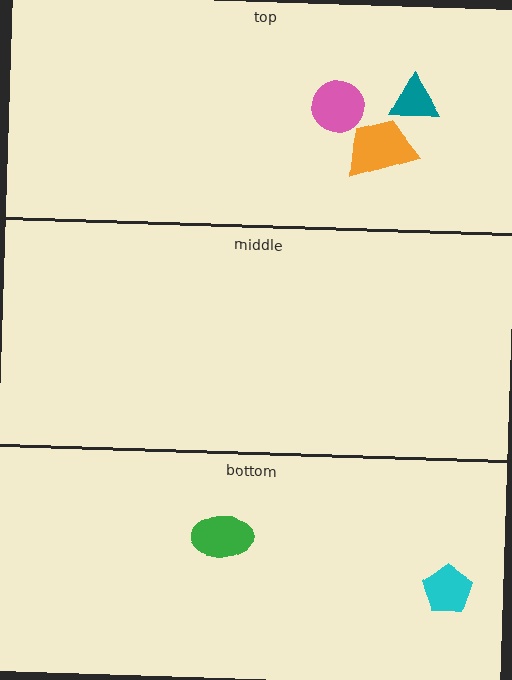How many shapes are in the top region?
3.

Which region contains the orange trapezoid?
The top region.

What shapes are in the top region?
The pink circle, the orange trapezoid, the teal triangle.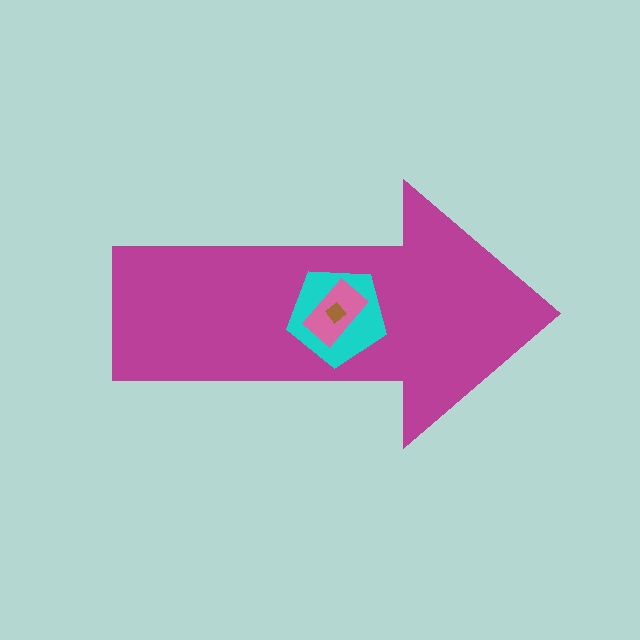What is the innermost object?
The brown diamond.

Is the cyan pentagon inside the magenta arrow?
Yes.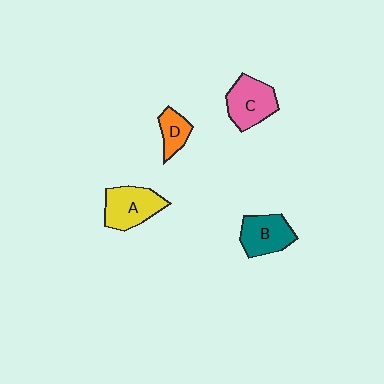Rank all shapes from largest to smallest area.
From largest to smallest: A (yellow), C (pink), B (teal), D (orange).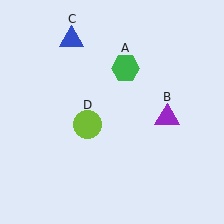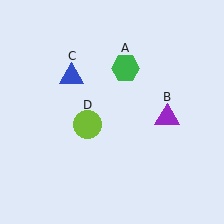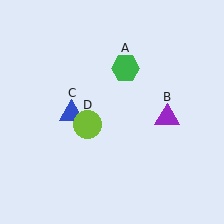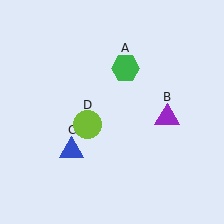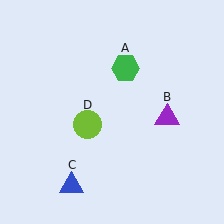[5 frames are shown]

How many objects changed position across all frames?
1 object changed position: blue triangle (object C).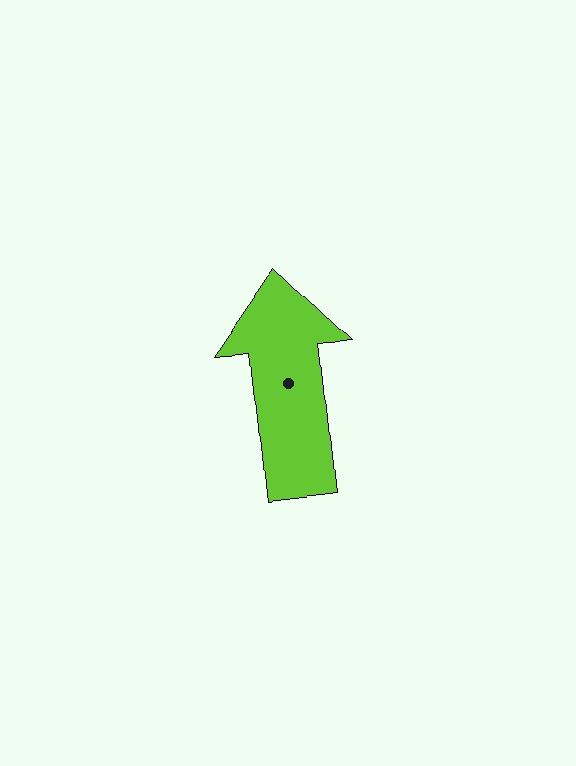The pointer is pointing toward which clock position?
Roughly 12 o'clock.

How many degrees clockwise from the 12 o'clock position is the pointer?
Approximately 354 degrees.